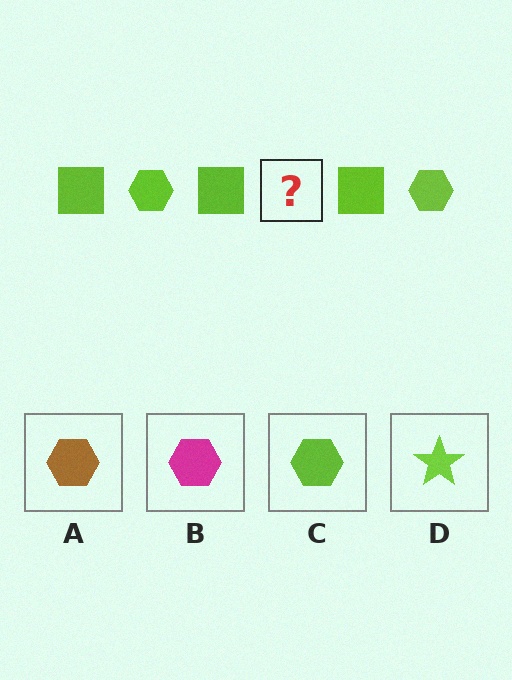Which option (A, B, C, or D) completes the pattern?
C.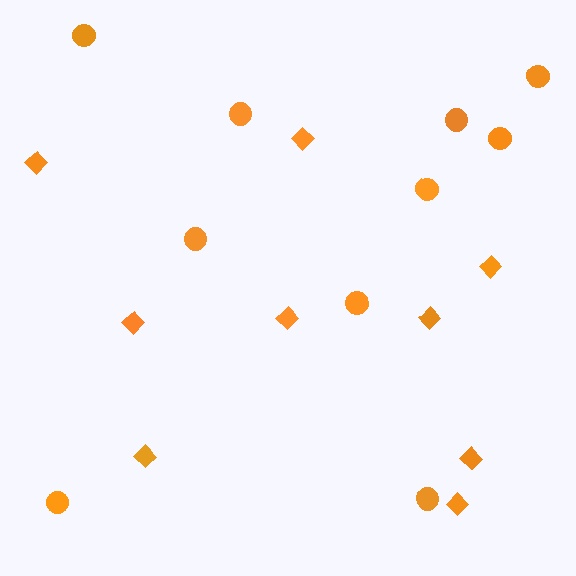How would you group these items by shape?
There are 2 groups: one group of diamonds (9) and one group of circles (10).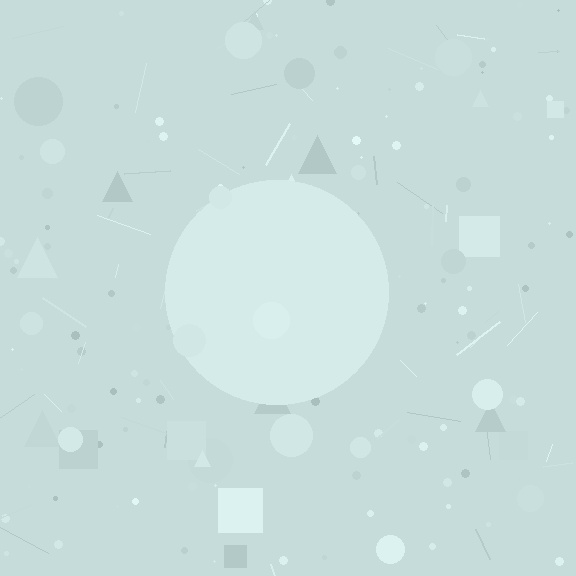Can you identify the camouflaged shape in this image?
The camouflaged shape is a circle.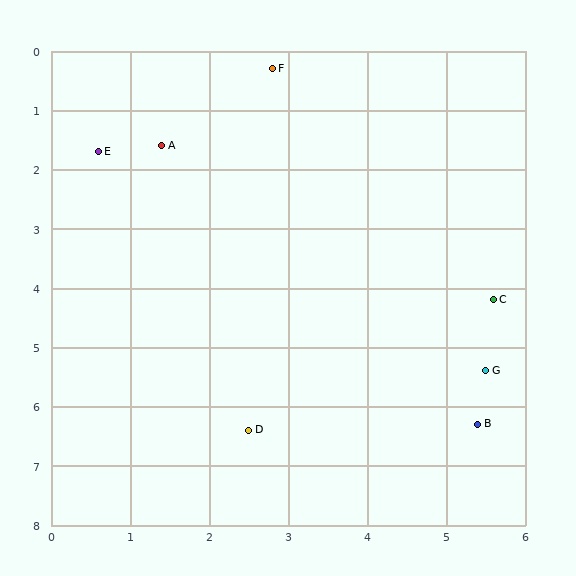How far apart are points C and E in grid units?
Points C and E are about 5.6 grid units apart.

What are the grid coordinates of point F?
Point F is at approximately (2.8, 0.3).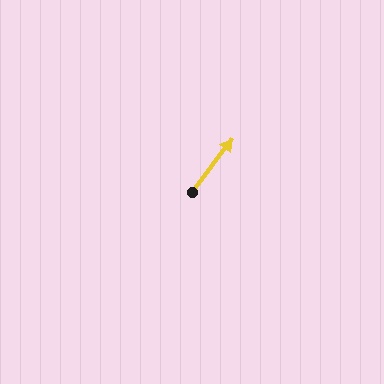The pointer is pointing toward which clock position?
Roughly 1 o'clock.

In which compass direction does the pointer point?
Northeast.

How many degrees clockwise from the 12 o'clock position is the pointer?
Approximately 37 degrees.